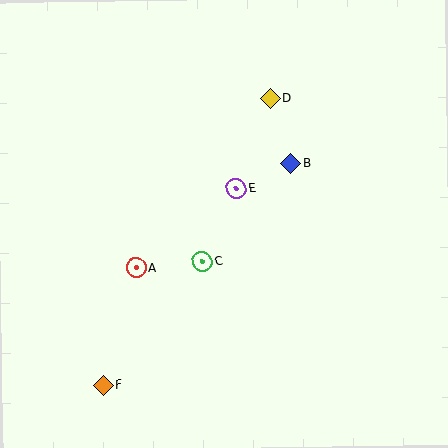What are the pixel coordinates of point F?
Point F is at (104, 385).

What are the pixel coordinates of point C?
Point C is at (202, 262).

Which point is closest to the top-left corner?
Point D is closest to the top-left corner.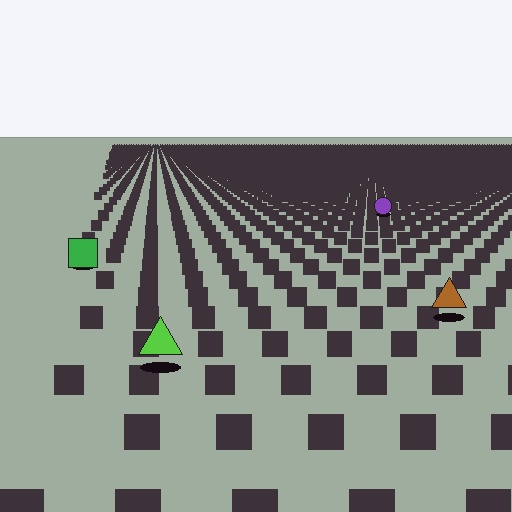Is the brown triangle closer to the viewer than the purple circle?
Yes. The brown triangle is closer — you can tell from the texture gradient: the ground texture is coarser near it.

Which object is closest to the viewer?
The lime triangle is closest. The texture marks near it are larger and more spread out.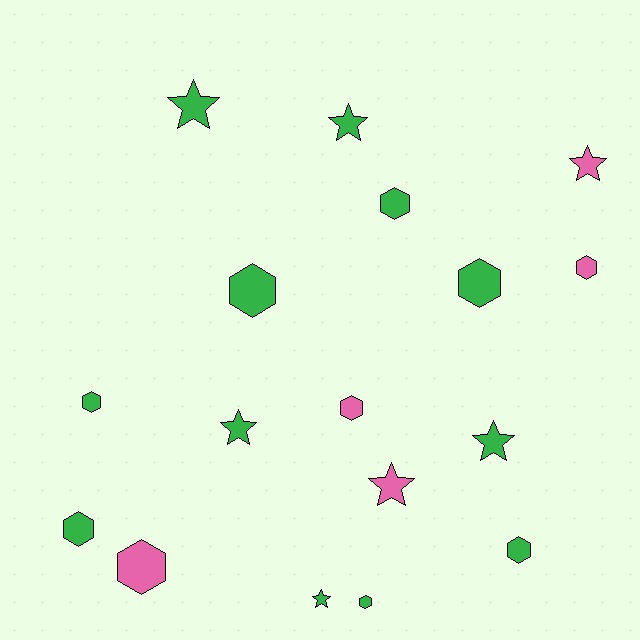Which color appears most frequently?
Green, with 12 objects.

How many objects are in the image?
There are 17 objects.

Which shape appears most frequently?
Hexagon, with 10 objects.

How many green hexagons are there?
There are 7 green hexagons.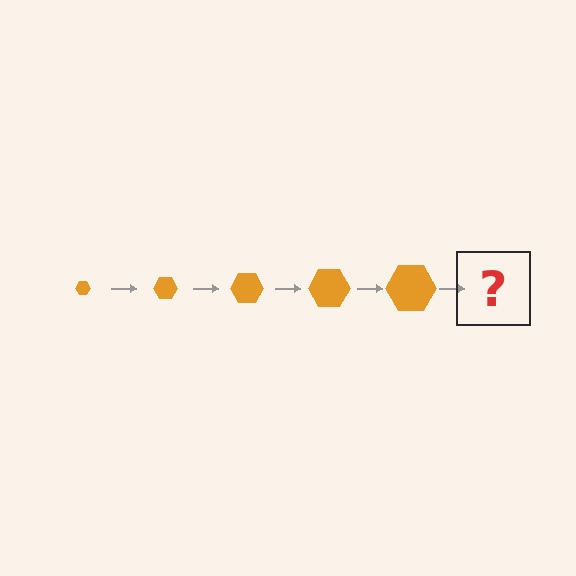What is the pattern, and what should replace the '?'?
The pattern is that the hexagon gets progressively larger each step. The '?' should be an orange hexagon, larger than the previous one.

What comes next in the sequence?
The next element should be an orange hexagon, larger than the previous one.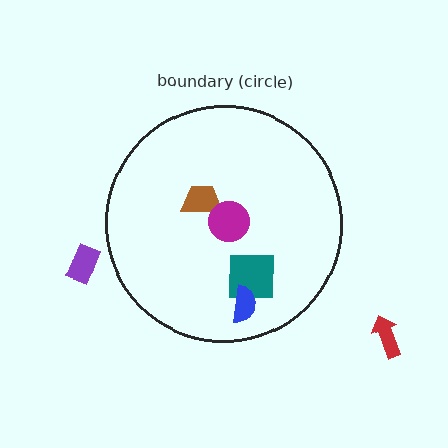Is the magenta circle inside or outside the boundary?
Inside.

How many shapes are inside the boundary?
4 inside, 2 outside.